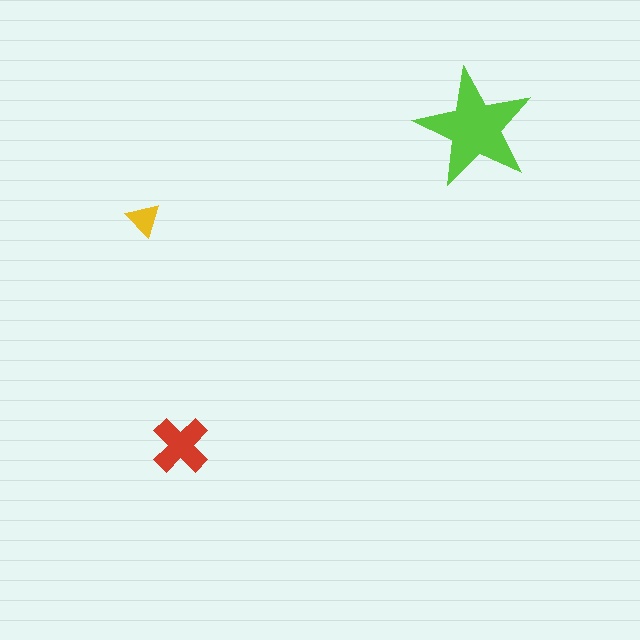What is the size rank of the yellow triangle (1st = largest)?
3rd.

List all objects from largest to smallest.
The lime star, the red cross, the yellow triangle.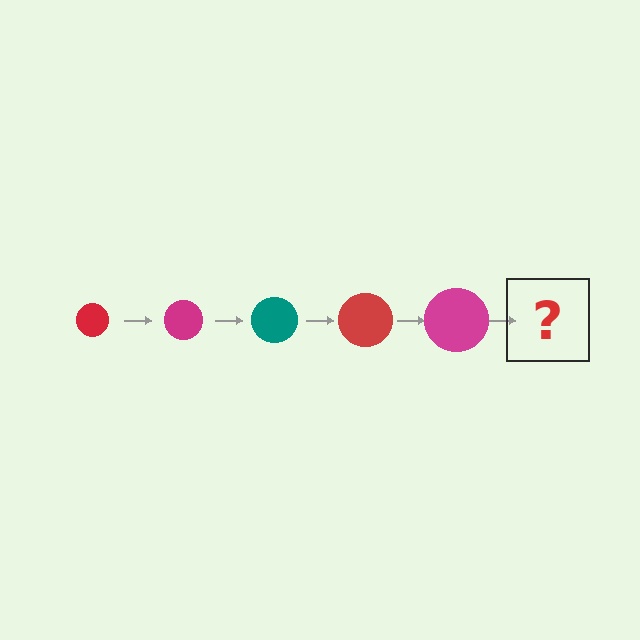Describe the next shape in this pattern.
It should be a teal circle, larger than the previous one.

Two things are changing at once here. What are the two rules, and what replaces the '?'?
The two rules are that the circle grows larger each step and the color cycles through red, magenta, and teal. The '?' should be a teal circle, larger than the previous one.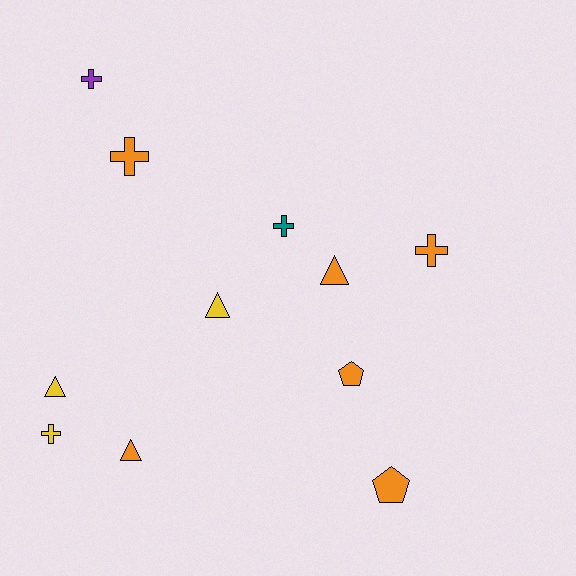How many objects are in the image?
There are 11 objects.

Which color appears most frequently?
Orange, with 6 objects.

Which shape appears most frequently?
Cross, with 5 objects.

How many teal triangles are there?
There are no teal triangles.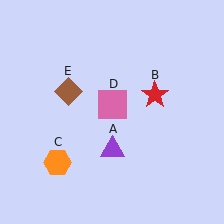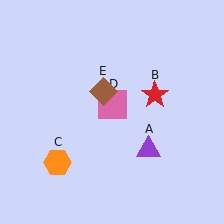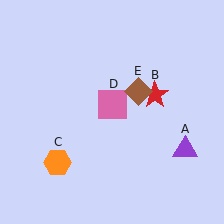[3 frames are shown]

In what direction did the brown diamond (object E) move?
The brown diamond (object E) moved right.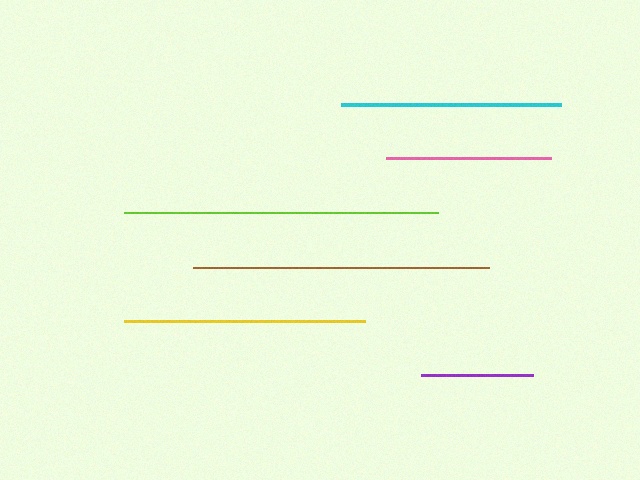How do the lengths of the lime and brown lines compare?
The lime and brown lines are approximately the same length.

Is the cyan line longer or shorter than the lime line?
The lime line is longer than the cyan line.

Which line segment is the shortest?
The purple line is the shortest at approximately 112 pixels.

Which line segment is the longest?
The lime line is the longest at approximately 314 pixels.